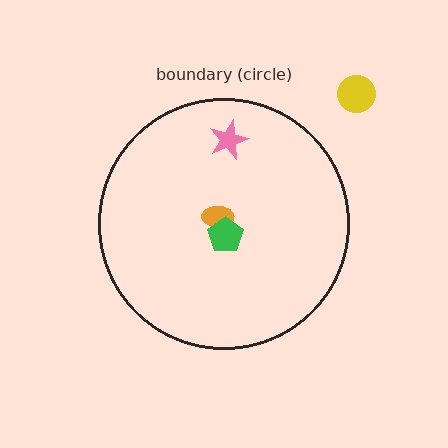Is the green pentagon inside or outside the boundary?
Inside.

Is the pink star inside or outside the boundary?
Inside.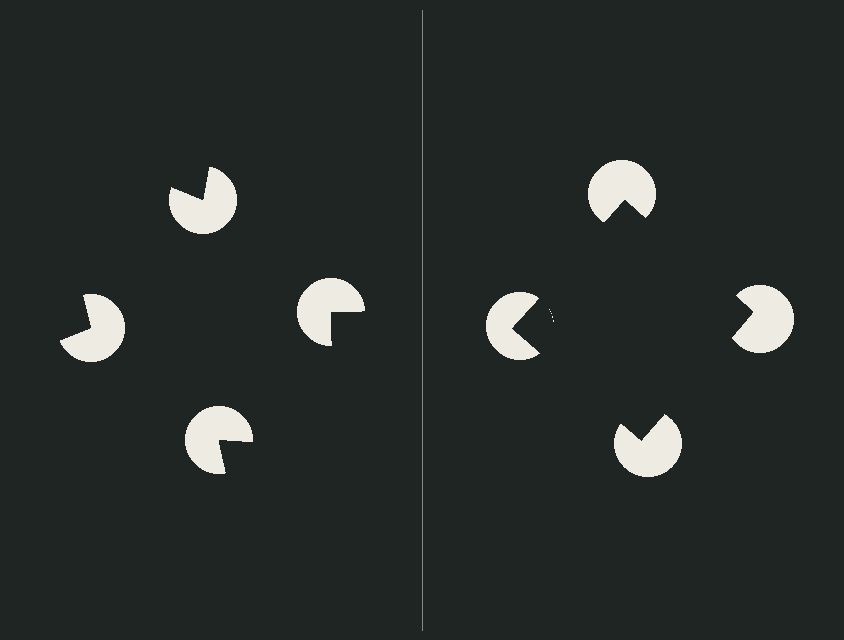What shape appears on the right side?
An illusory square.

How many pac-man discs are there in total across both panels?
8 — 4 on each side.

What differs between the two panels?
The pac-man discs are positioned identically on both sides; only the wedge orientations differ. On the right they align to a square; on the left they are misaligned.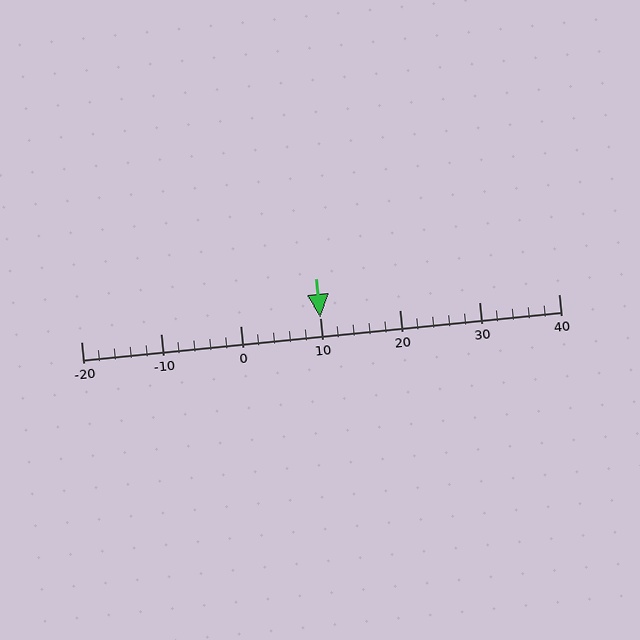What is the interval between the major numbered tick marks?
The major tick marks are spaced 10 units apart.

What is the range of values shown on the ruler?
The ruler shows values from -20 to 40.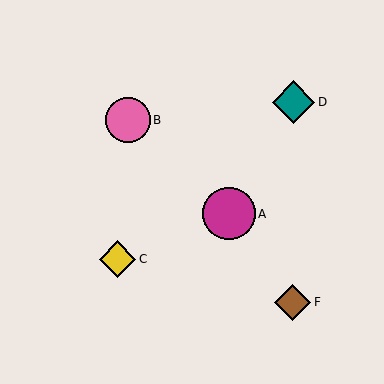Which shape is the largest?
The magenta circle (labeled A) is the largest.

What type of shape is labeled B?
Shape B is a pink circle.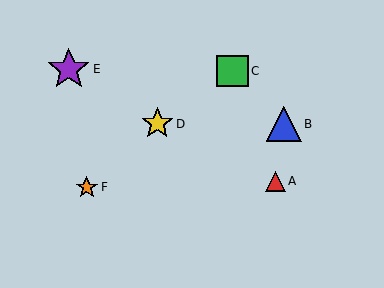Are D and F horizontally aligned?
No, D is at y≈124 and F is at y≈187.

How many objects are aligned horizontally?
2 objects (B, D) are aligned horizontally.